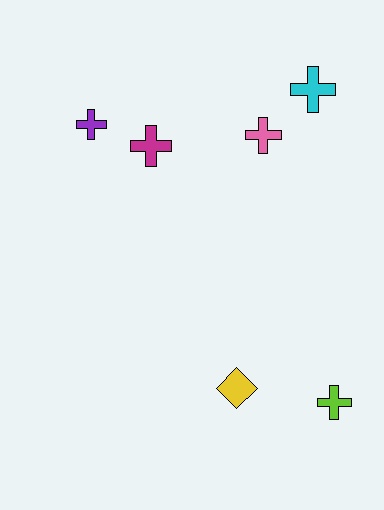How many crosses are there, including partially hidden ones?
There are 5 crosses.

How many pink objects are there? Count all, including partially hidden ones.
There is 1 pink object.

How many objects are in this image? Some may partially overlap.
There are 6 objects.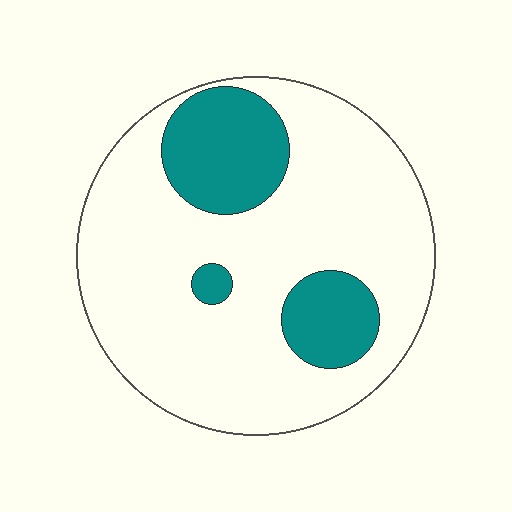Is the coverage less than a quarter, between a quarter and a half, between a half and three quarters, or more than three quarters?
Less than a quarter.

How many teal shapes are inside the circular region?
3.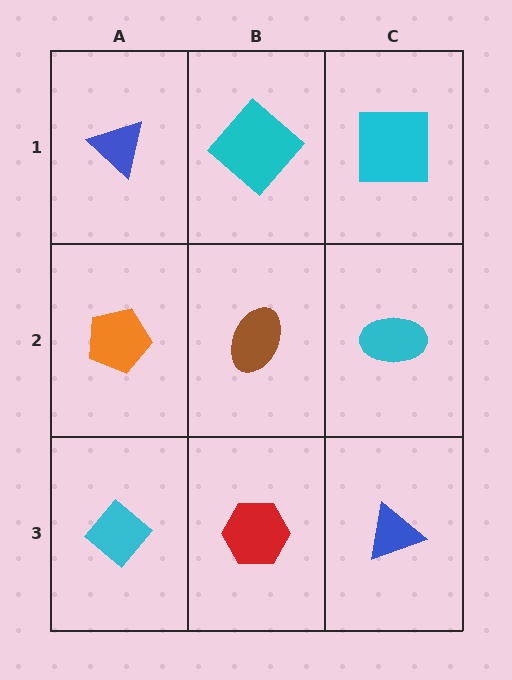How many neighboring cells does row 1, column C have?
2.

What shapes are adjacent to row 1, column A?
An orange pentagon (row 2, column A), a cyan diamond (row 1, column B).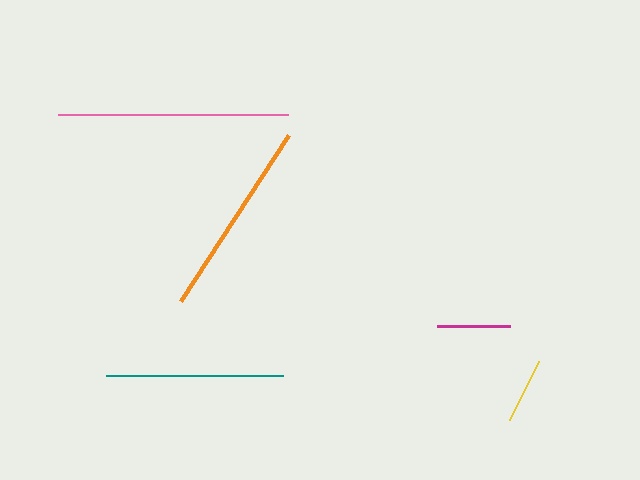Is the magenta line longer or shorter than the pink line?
The pink line is longer than the magenta line.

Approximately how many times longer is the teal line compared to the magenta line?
The teal line is approximately 2.4 times the length of the magenta line.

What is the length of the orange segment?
The orange segment is approximately 198 pixels long.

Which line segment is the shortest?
The yellow line is the shortest at approximately 65 pixels.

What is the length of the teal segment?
The teal segment is approximately 177 pixels long.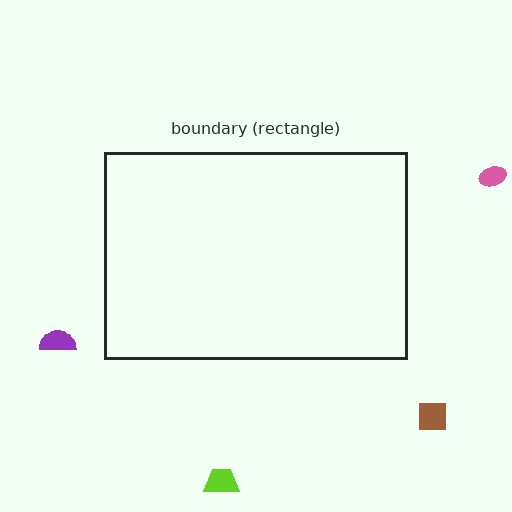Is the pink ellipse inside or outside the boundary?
Outside.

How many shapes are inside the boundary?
0 inside, 4 outside.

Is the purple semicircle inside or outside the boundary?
Outside.